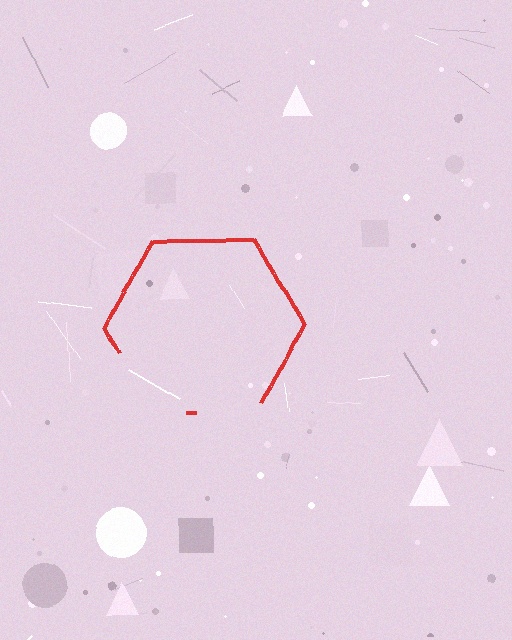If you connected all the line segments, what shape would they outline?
They would outline a hexagon.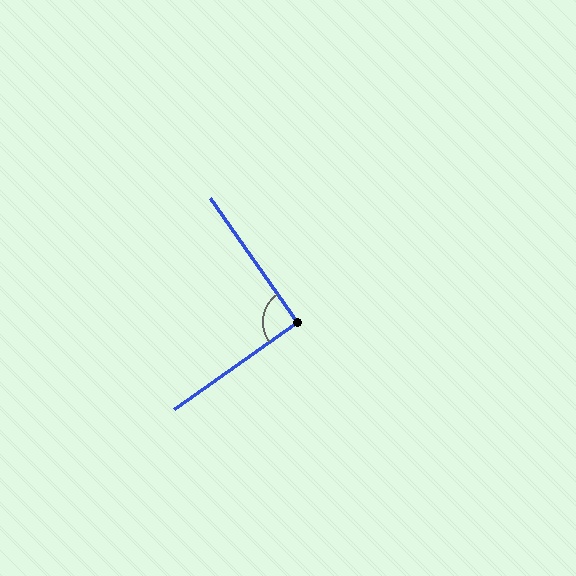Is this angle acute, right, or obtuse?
It is approximately a right angle.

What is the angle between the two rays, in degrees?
Approximately 90 degrees.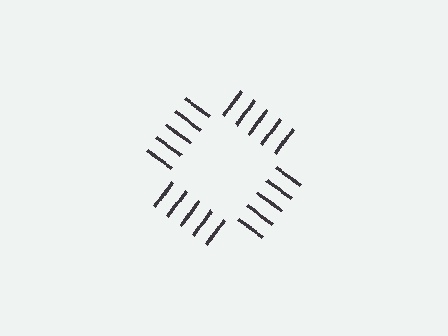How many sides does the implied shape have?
4 sides — the line-ends trace a square.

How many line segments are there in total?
20 — 5 along each of the 4 edges.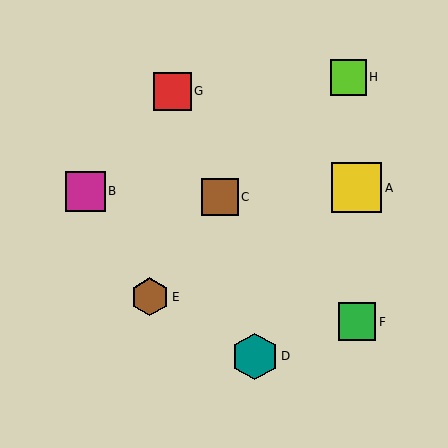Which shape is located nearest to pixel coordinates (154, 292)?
The brown hexagon (labeled E) at (150, 297) is nearest to that location.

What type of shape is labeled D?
Shape D is a teal hexagon.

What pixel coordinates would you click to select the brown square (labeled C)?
Click at (220, 197) to select the brown square C.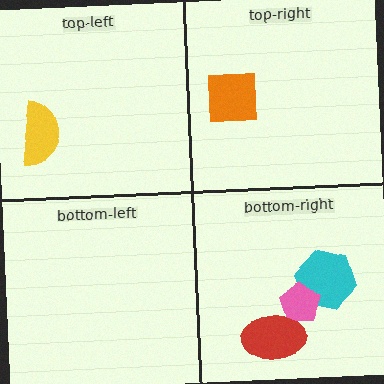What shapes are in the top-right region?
The orange square.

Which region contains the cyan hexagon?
The bottom-right region.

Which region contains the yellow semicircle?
The top-left region.